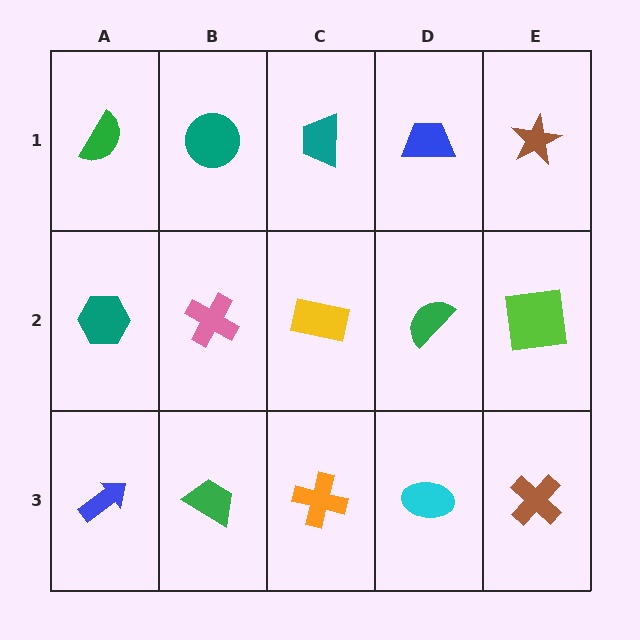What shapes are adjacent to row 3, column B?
A pink cross (row 2, column B), a blue arrow (row 3, column A), an orange cross (row 3, column C).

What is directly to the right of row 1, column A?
A teal circle.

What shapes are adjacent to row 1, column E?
A lime square (row 2, column E), a blue trapezoid (row 1, column D).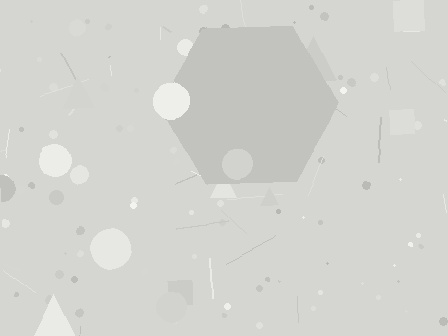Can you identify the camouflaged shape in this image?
The camouflaged shape is a hexagon.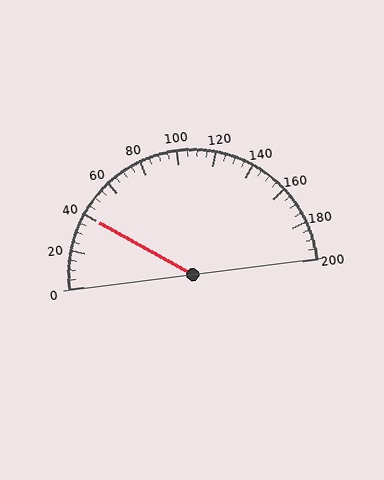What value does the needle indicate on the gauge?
The needle indicates approximately 40.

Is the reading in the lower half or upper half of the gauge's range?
The reading is in the lower half of the range (0 to 200).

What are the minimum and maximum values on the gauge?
The gauge ranges from 0 to 200.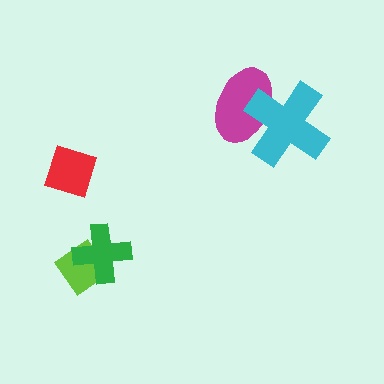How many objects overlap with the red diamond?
0 objects overlap with the red diamond.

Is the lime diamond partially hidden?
Yes, it is partially covered by another shape.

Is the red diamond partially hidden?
No, no other shape covers it.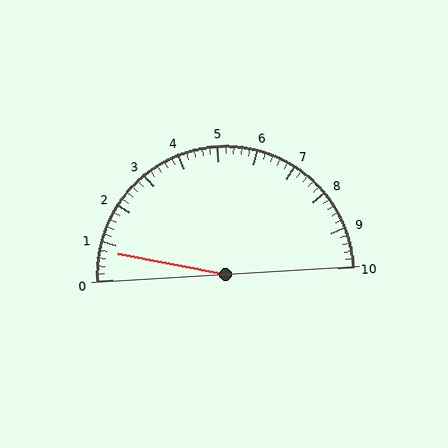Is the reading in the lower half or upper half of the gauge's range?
The reading is in the lower half of the range (0 to 10).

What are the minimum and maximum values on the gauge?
The gauge ranges from 0 to 10.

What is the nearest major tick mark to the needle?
The nearest major tick mark is 1.